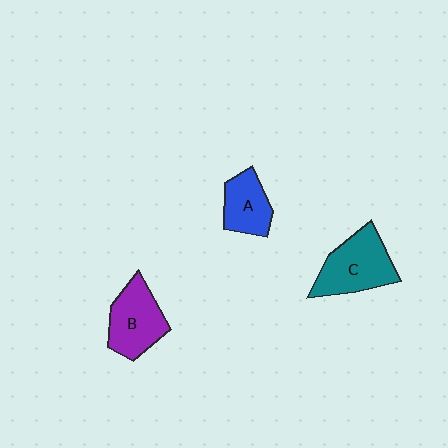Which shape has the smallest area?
Shape A (blue).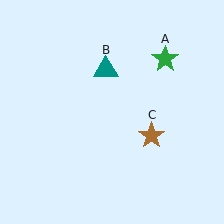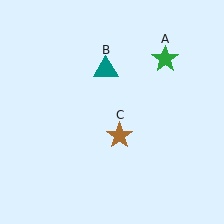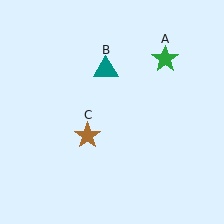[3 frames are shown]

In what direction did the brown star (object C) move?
The brown star (object C) moved left.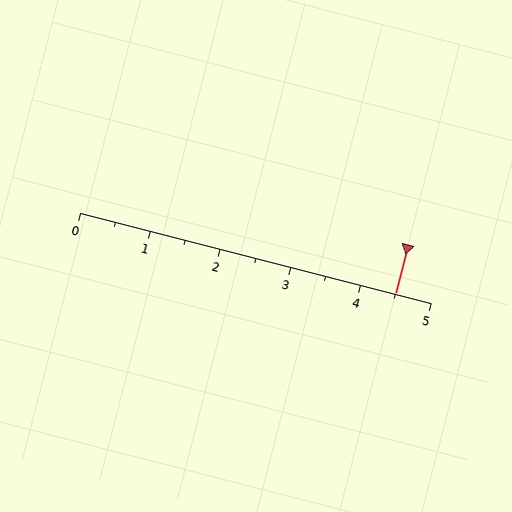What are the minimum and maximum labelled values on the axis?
The axis runs from 0 to 5.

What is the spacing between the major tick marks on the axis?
The major ticks are spaced 1 apart.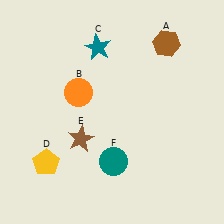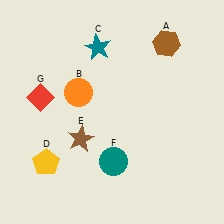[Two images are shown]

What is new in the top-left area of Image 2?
A red diamond (G) was added in the top-left area of Image 2.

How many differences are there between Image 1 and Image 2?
There is 1 difference between the two images.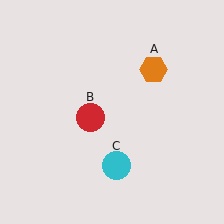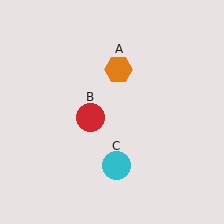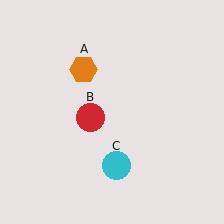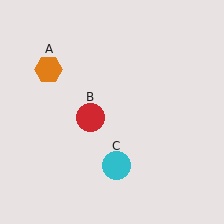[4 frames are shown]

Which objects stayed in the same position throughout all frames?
Red circle (object B) and cyan circle (object C) remained stationary.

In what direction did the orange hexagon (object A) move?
The orange hexagon (object A) moved left.